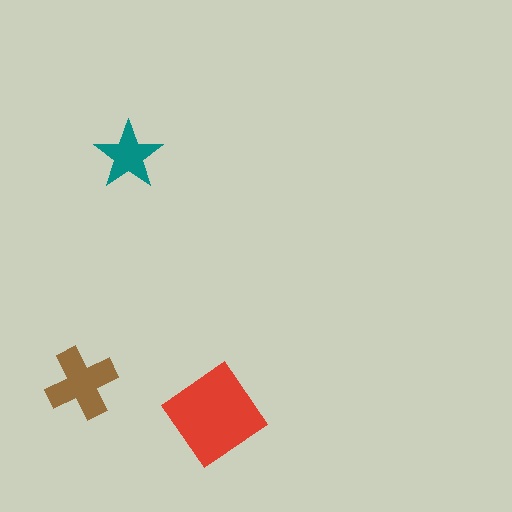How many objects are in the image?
There are 3 objects in the image.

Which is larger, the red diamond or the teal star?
The red diamond.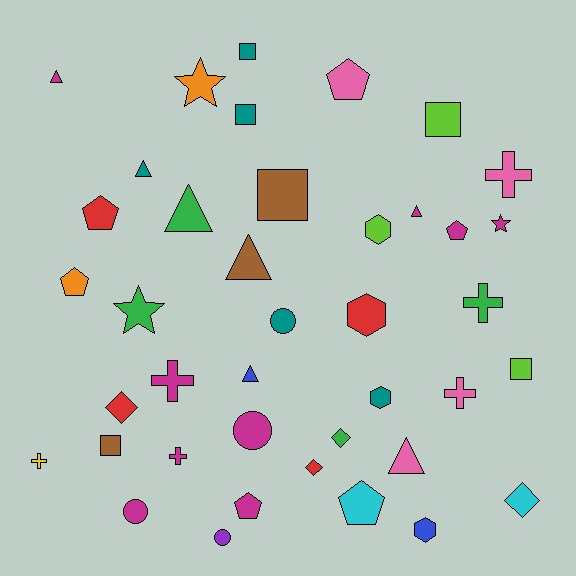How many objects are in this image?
There are 40 objects.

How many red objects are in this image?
There are 4 red objects.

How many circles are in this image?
There are 4 circles.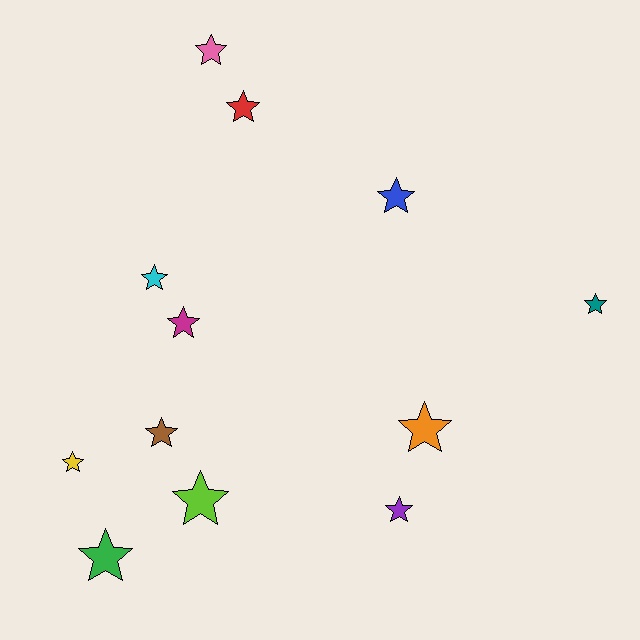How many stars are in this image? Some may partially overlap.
There are 12 stars.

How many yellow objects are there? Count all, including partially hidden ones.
There is 1 yellow object.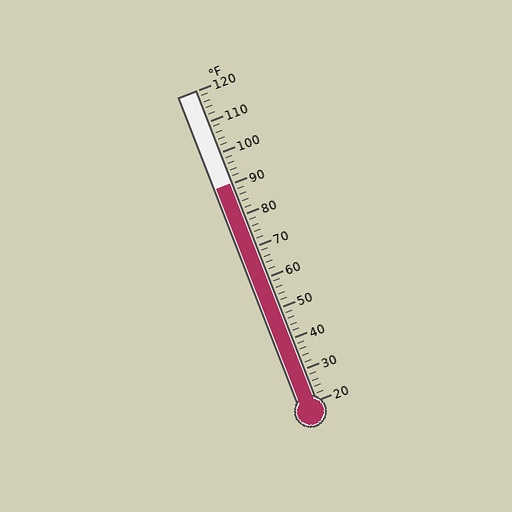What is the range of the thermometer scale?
The thermometer scale ranges from 20°F to 120°F.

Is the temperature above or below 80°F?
The temperature is above 80°F.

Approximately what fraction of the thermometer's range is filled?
The thermometer is filled to approximately 70% of its range.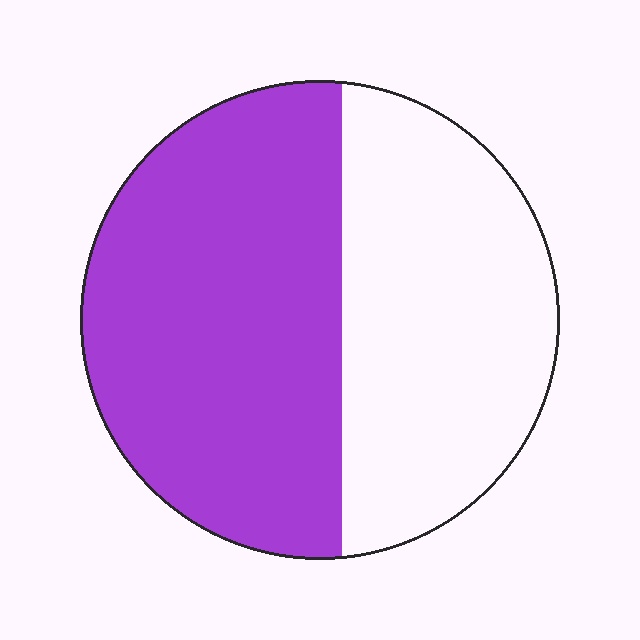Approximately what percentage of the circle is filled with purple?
Approximately 55%.